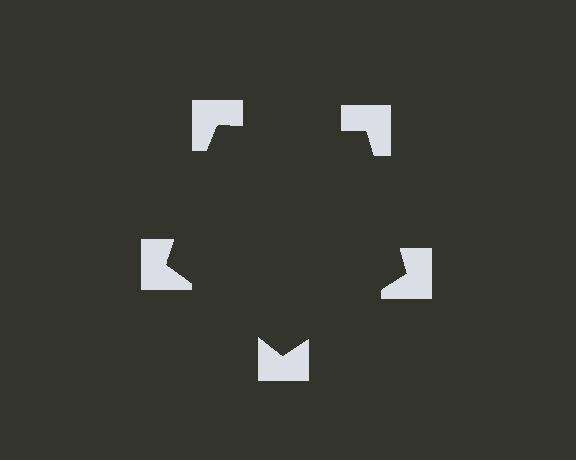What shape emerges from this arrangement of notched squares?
An illusory pentagon — its edges are inferred from the aligned wedge cuts in the notched squares, not physically drawn.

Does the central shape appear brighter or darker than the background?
It typically appears slightly darker than the background, even though no actual brightness change is drawn.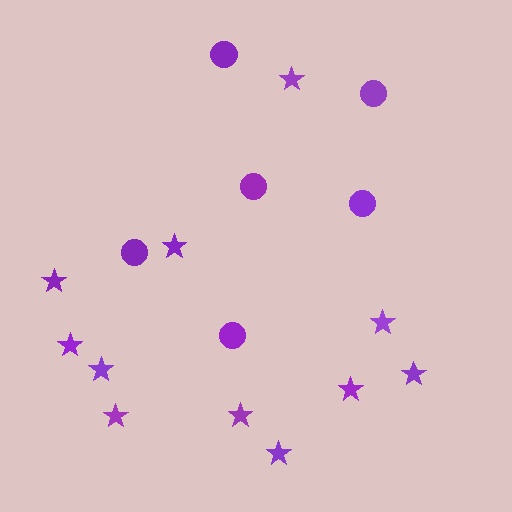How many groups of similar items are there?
There are 2 groups: one group of stars (11) and one group of circles (6).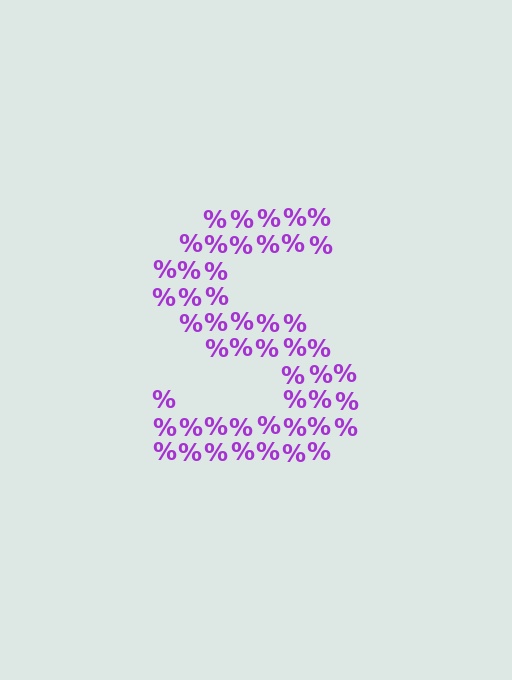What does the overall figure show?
The overall figure shows the letter S.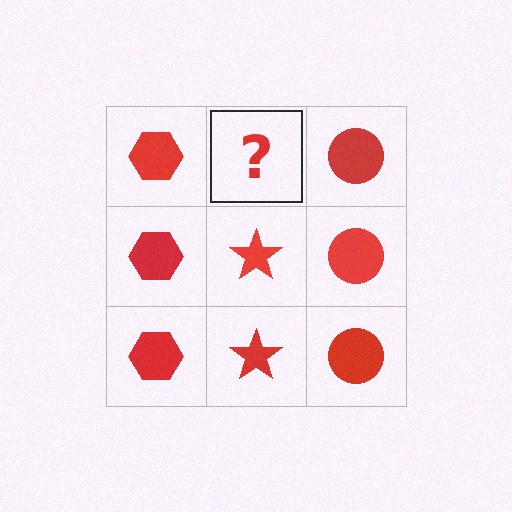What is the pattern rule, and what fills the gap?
The rule is that each column has a consistent shape. The gap should be filled with a red star.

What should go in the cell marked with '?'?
The missing cell should contain a red star.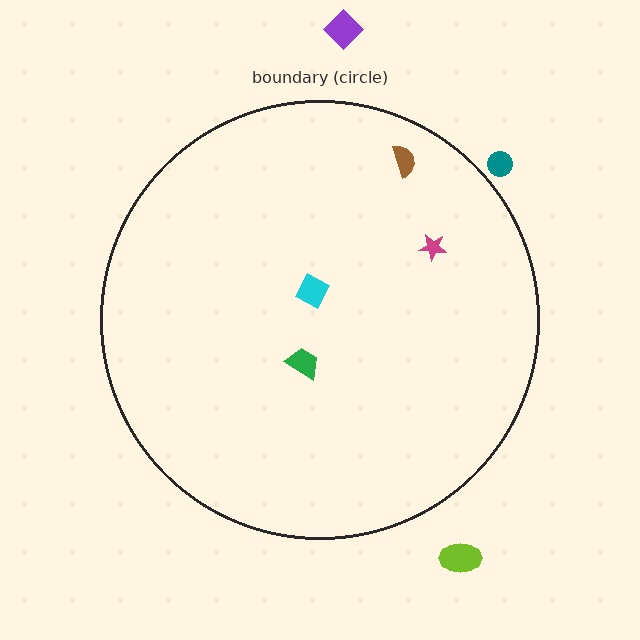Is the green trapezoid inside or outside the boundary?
Inside.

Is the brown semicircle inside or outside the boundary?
Inside.